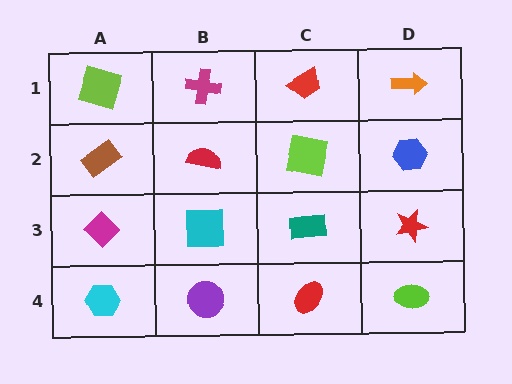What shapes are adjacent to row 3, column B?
A red semicircle (row 2, column B), a purple circle (row 4, column B), a magenta diamond (row 3, column A), a teal rectangle (row 3, column C).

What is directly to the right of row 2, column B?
A lime square.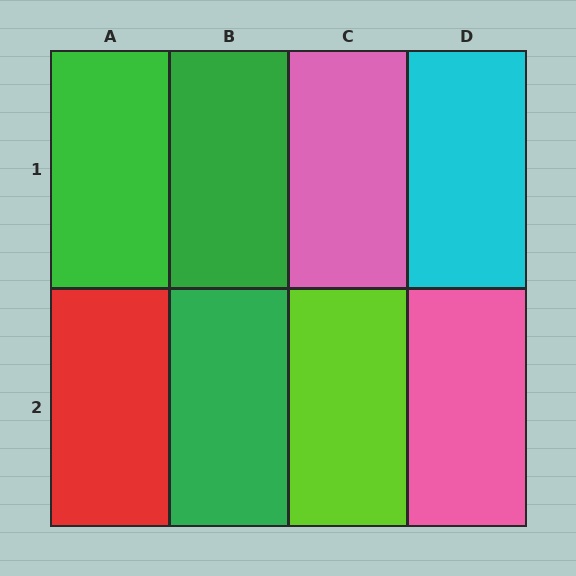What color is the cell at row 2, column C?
Lime.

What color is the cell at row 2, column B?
Green.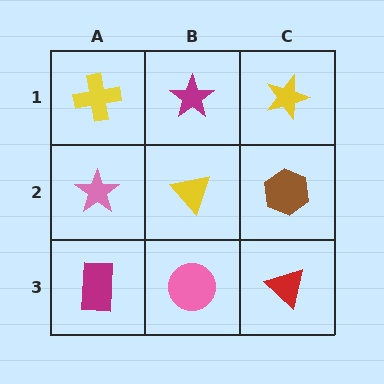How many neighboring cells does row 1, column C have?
2.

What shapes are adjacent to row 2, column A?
A yellow cross (row 1, column A), a magenta rectangle (row 3, column A), a yellow triangle (row 2, column B).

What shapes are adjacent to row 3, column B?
A yellow triangle (row 2, column B), a magenta rectangle (row 3, column A), a red triangle (row 3, column C).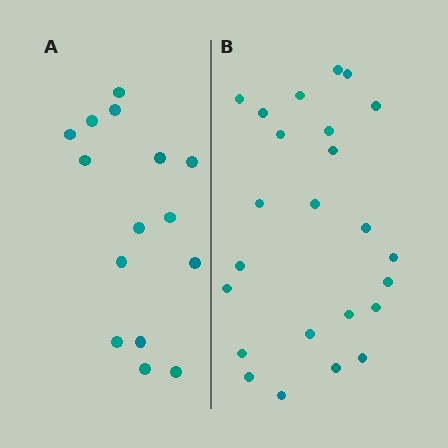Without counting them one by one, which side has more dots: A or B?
Region B (the right region) has more dots.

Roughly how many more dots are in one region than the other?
Region B has roughly 8 or so more dots than region A.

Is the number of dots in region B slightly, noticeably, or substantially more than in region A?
Region B has substantially more. The ratio is roughly 1.6 to 1.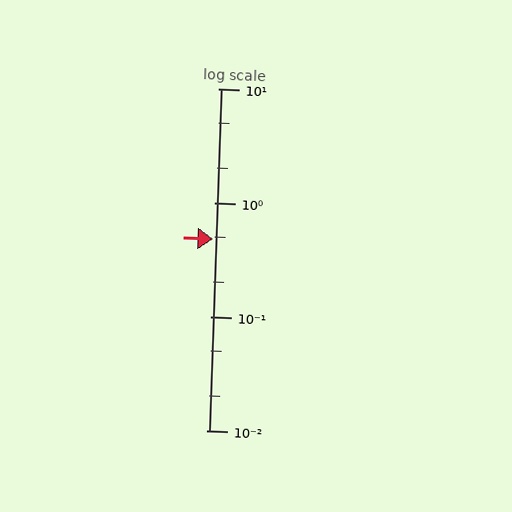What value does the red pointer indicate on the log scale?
The pointer indicates approximately 0.48.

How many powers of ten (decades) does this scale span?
The scale spans 3 decades, from 0.01 to 10.